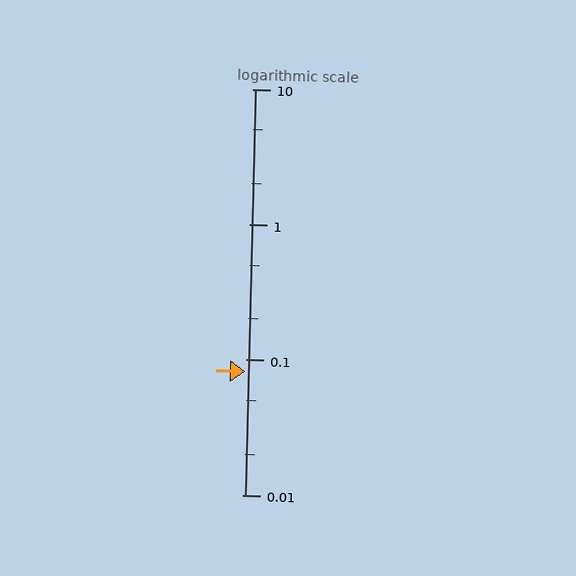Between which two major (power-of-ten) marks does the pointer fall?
The pointer is between 0.01 and 0.1.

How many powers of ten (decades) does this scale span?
The scale spans 3 decades, from 0.01 to 10.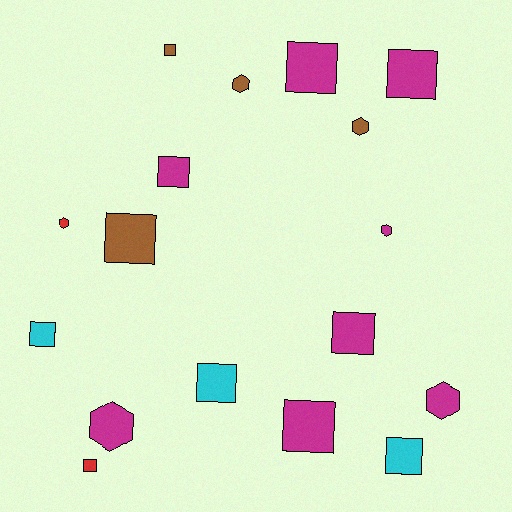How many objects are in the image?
There are 17 objects.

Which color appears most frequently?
Magenta, with 8 objects.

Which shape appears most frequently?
Square, with 11 objects.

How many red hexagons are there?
There is 1 red hexagon.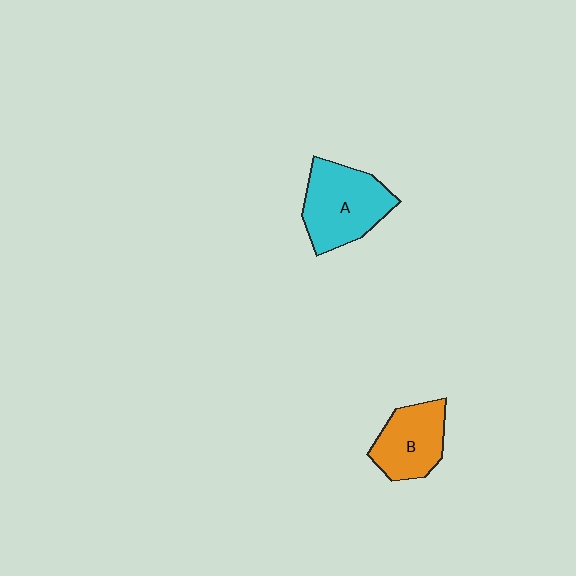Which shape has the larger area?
Shape A (cyan).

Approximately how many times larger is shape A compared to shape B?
Approximately 1.3 times.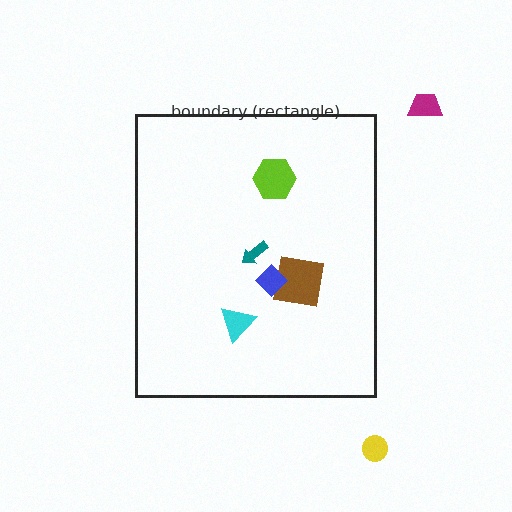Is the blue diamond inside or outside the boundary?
Inside.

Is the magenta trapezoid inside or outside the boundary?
Outside.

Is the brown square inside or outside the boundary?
Inside.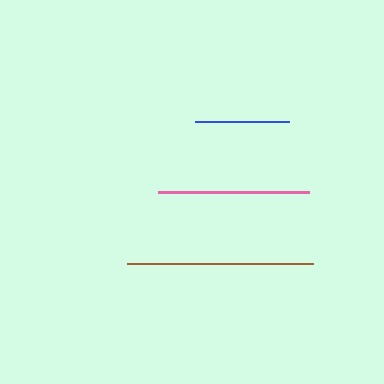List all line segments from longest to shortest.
From longest to shortest: brown, pink, blue.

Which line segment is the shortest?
The blue line is the shortest at approximately 94 pixels.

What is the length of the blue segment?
The blue segment is approximately 94 pixels long.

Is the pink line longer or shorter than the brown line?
The brown line is longer than the pink line.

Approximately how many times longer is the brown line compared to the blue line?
The brown line is approximately 2.0 times the length of the blue line.